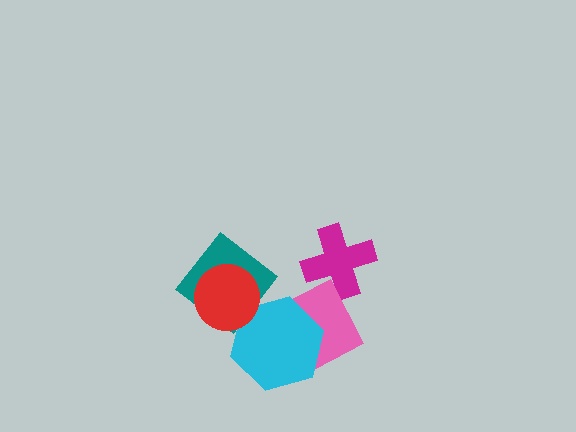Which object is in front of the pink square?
The cyan hexagon is in front of the pink square.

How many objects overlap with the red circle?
2 objects overlap with the red circle.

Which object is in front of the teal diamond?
The red circle is in front of the teal diamond.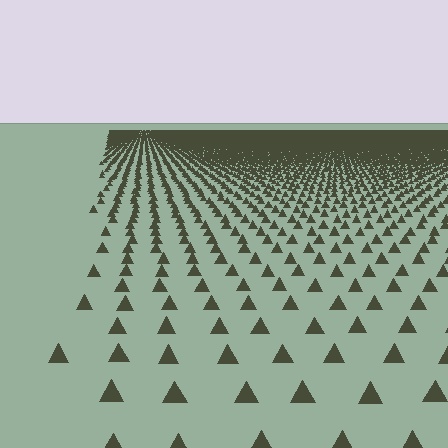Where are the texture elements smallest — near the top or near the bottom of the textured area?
Near the top.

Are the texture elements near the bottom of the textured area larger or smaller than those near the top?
Larger. Near the bottom, elements are closer to the viewer and appear at a bigger on-screen size.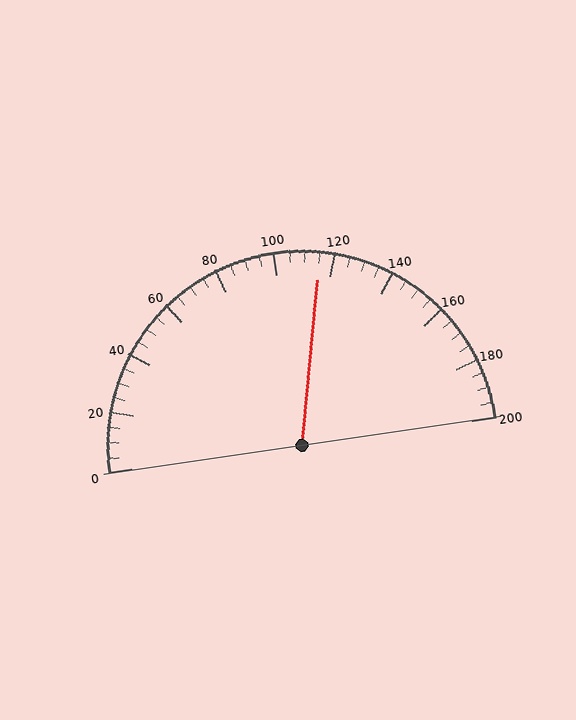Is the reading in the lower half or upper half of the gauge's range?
The reading is in the upper half of the range (0 to 200).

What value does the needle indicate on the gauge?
The needle indicates approximately 115.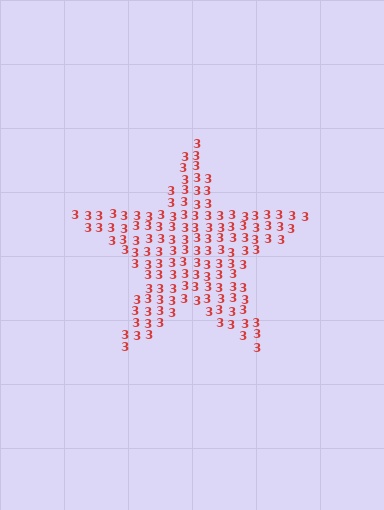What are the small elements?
The small elements are digit 3's.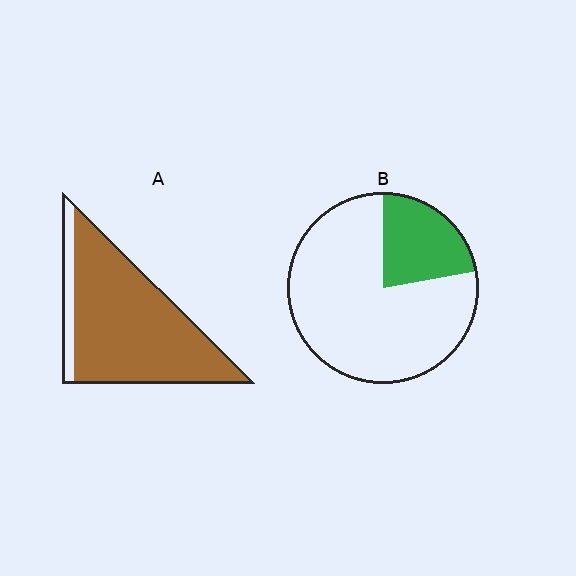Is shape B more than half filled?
No.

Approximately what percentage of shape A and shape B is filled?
A is approximately 90% and B is approximately 20%.